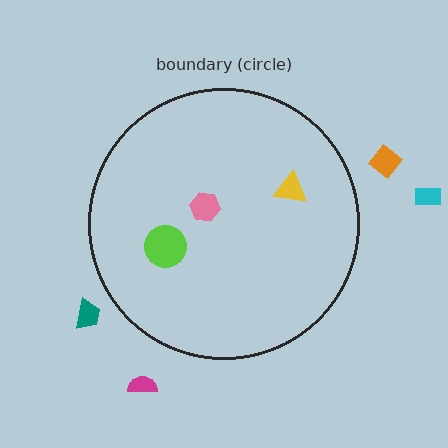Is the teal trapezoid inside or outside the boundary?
Outside.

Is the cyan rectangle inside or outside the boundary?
Outside.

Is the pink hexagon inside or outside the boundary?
Inside.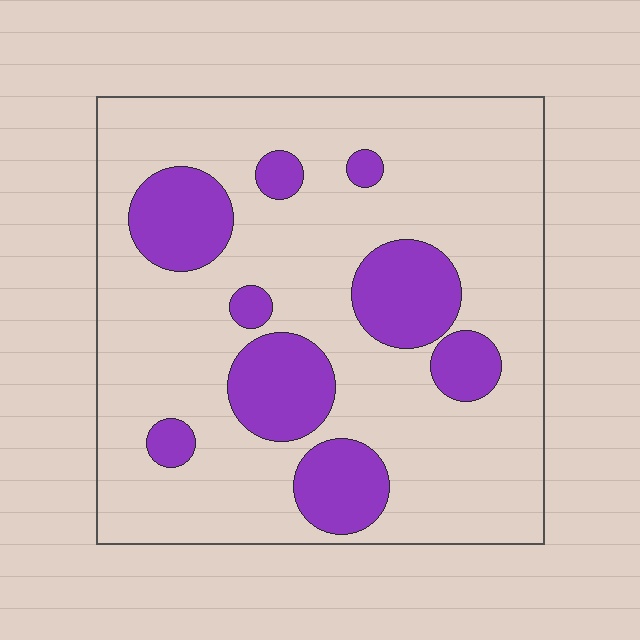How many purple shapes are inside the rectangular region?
9.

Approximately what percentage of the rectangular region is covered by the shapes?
Approximately 25%.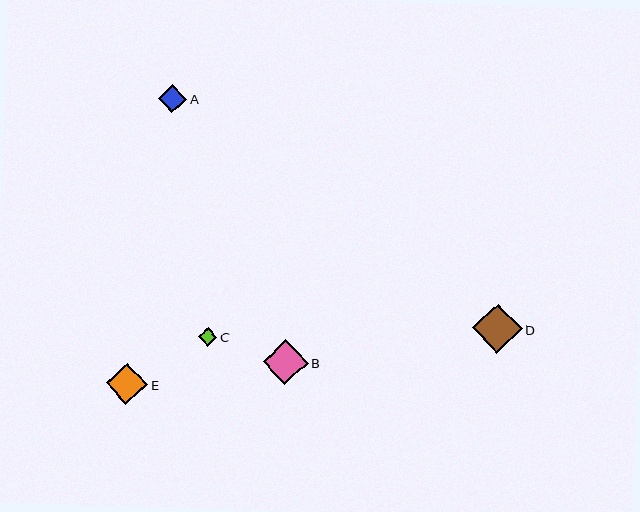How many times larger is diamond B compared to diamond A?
Diamond B is approximately 1.6 times the size of diamond A.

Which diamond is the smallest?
Diamond C is the smallest with a size of approximately 19 pixels.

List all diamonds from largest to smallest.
From largest to smallest: D, B, E, A, C.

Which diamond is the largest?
Diamond D is the largest with a size of approximately 50 pixels.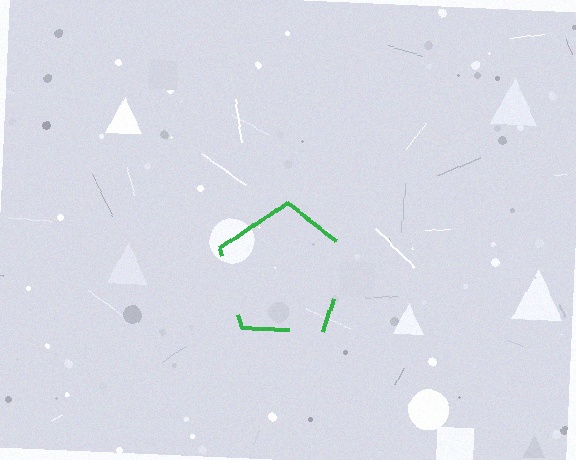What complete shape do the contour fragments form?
The contour fragments form a pentagon.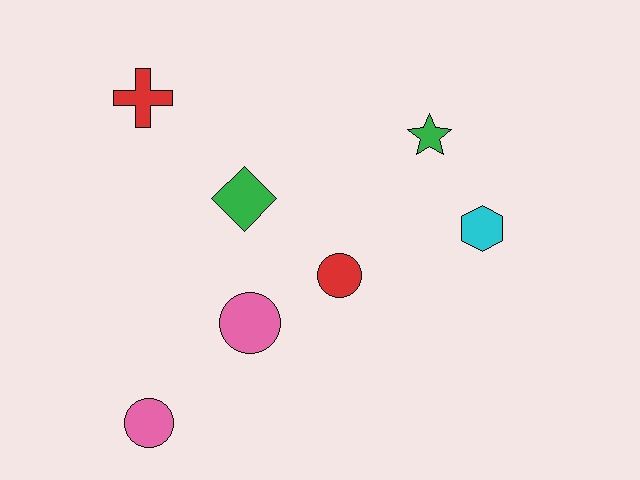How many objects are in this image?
There are 7 objects.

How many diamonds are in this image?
There is 1 diamond.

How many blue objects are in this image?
There are no blue objects.